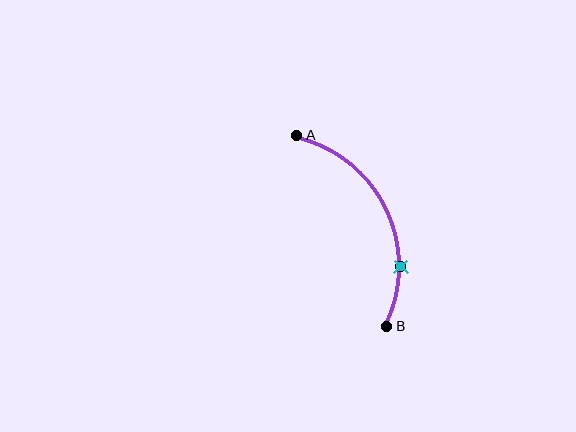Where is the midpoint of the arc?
The arc midpoint is the point on the curve farthest from the straight line joining A and B. It sits to the right of that line.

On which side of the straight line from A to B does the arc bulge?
The arc bulges to the right of the straight line connecting A and B.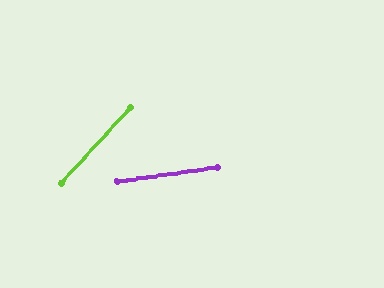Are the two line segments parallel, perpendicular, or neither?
Neither parallel nor perpendicular — they differ by about 39°.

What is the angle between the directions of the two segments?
Approximately 39 degrees.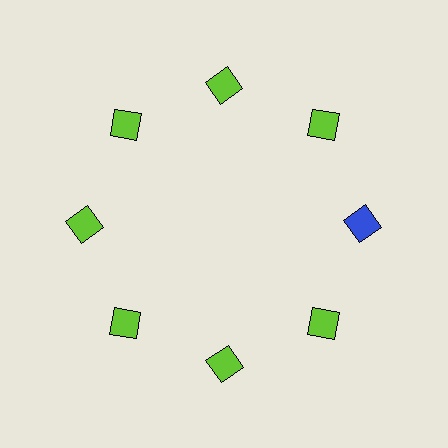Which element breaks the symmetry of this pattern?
The blue diamond at roughly the 3 o'clock position breaks the symmetry. All other shapes are lime diamonds.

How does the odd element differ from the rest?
It has a different color: blue instead of lime.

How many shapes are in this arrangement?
There are 8 shapes arranged in a ring pattern.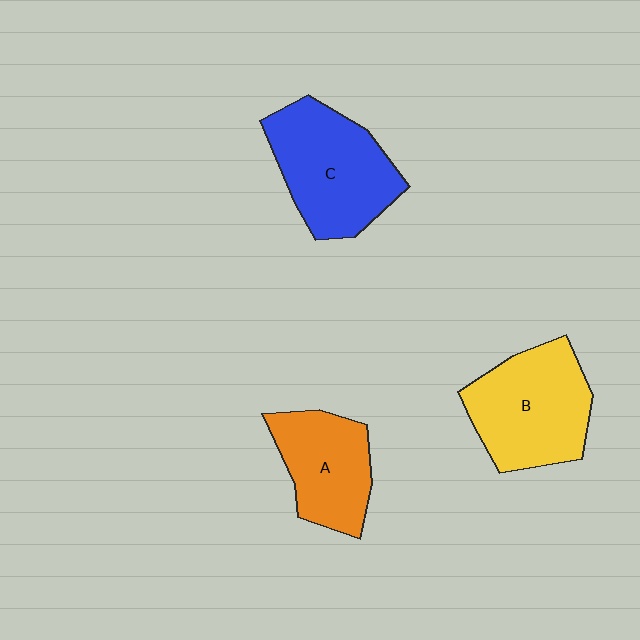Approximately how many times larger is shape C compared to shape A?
Approximately 1.3 times.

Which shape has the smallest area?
Shape A (orange).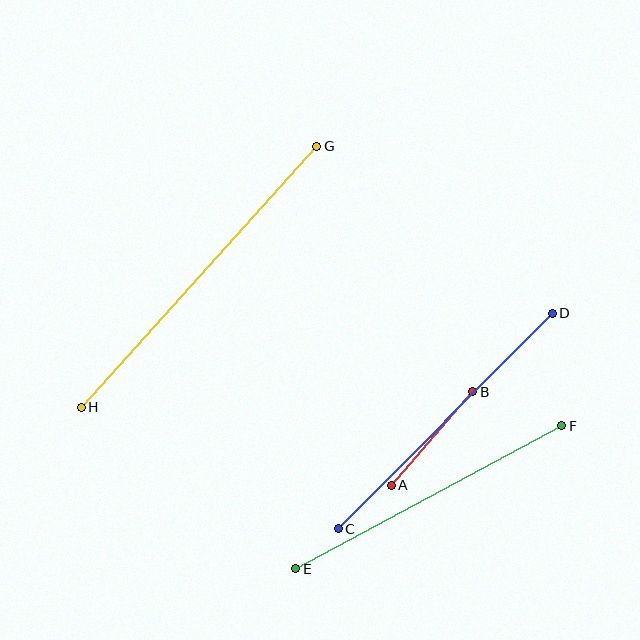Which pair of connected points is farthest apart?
Points G and H are farthest apart.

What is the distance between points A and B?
The distance is approximately 124 pixels.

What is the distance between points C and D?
The distance is approximately 304 pixels.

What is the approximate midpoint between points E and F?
The midpoint is at approximately (429, 497) pixels.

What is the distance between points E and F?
The distance is approximately 302 pixels.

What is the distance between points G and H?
The distance is approximately 352 pixels.